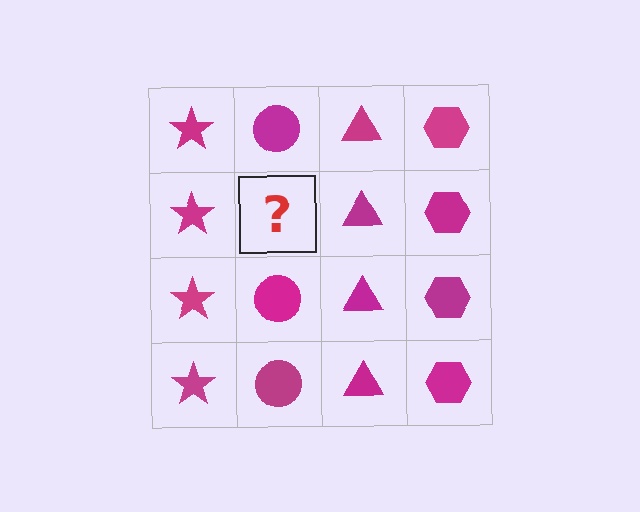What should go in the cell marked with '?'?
The missing cell should contain a magenta circle.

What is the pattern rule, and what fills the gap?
The rule is that each column has a consistent shape. The gap should be filled with a magenta circle.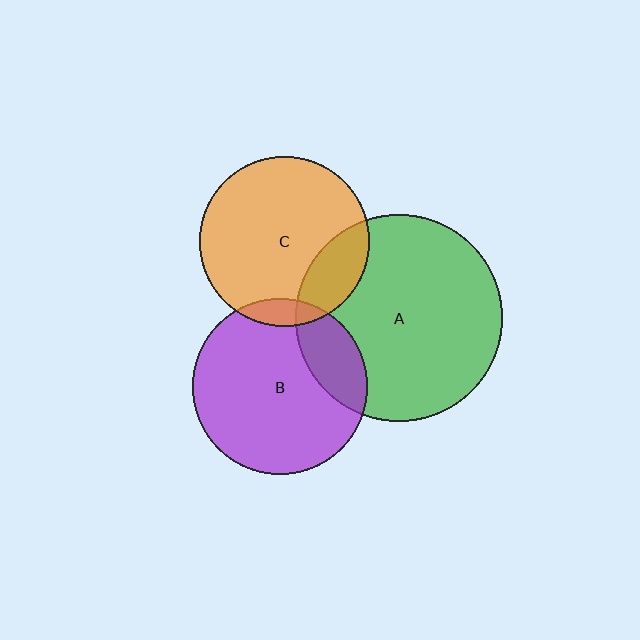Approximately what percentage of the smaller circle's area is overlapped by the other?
Approximately 20%.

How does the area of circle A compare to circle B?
Approximately 1.4 times.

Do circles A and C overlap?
Yes.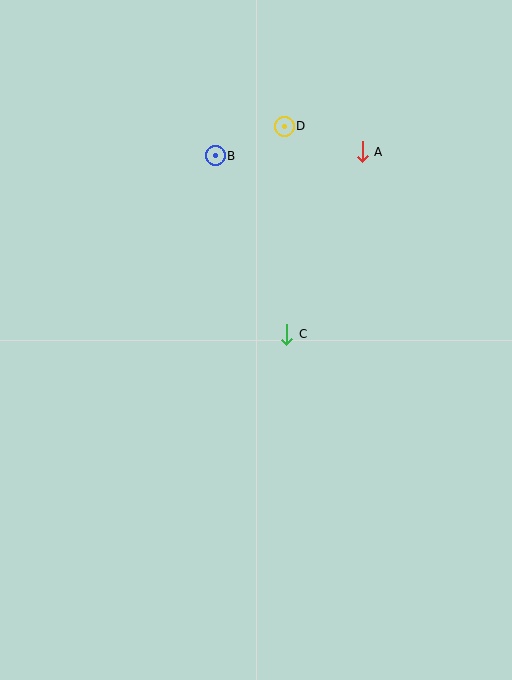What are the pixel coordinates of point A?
Point A is at (362, 152).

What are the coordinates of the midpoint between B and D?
The midpoint between B and D is at (250, 141).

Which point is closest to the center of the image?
Point C at (287, 334) is closest to the center.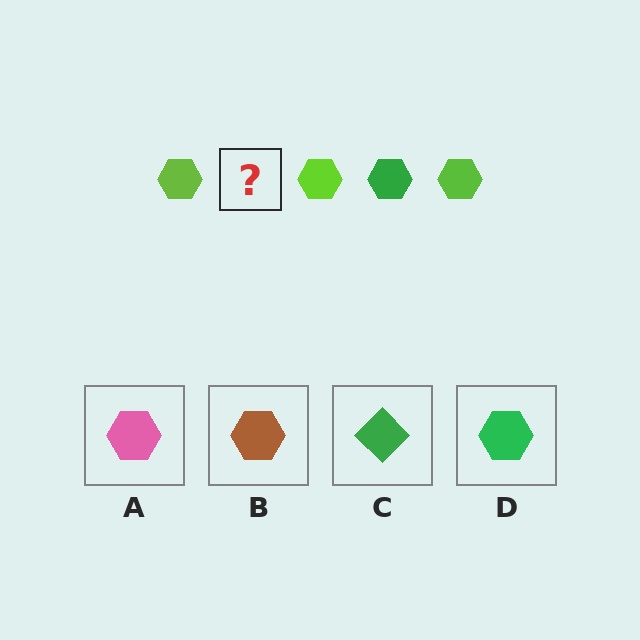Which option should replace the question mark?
Option D.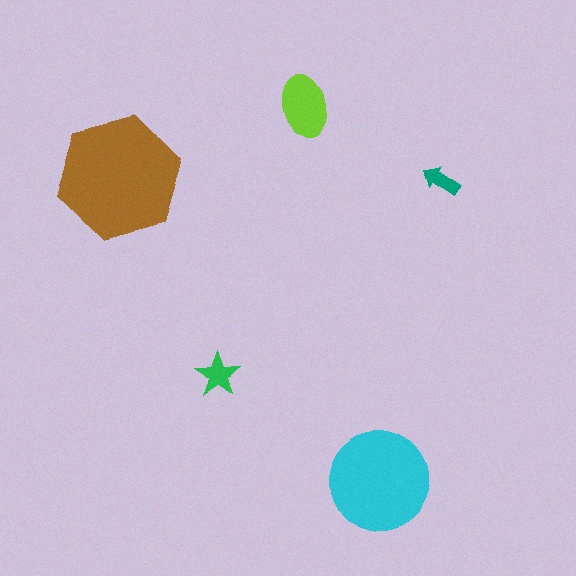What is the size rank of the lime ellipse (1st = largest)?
3rd.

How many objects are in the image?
There are 5 objects in the image.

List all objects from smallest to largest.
The teal arrow, the green star, the lime ellipse, the cyan circle, the brown hexagon.